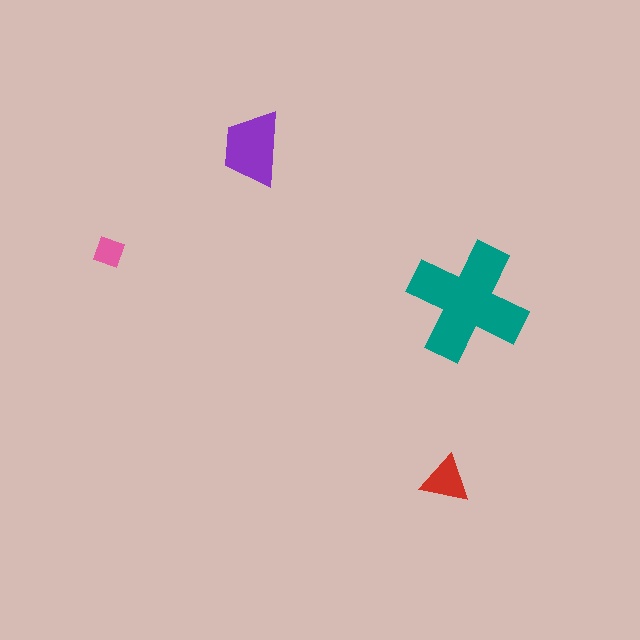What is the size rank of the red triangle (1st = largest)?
3rd.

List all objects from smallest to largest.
The pink diamond, the red triangle, the purple trapezoid, the teal cross.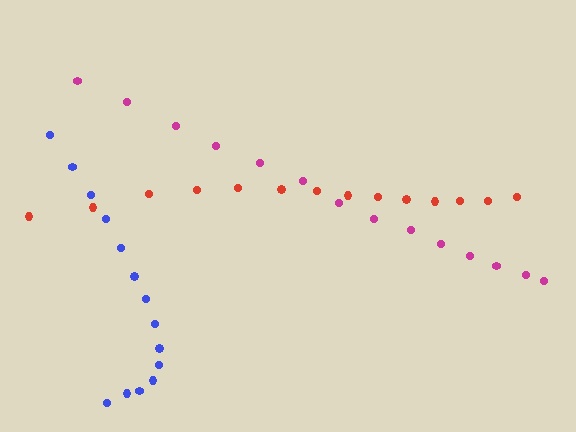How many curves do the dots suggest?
There are 3 distinct paths.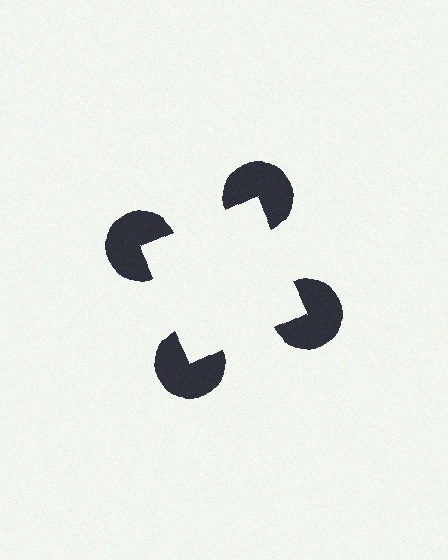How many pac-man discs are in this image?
There are 4 — one at each vertex of the illusory square.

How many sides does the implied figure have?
4 sides.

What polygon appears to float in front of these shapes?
An illusory square — its edges are inferred from the aligned wedge cuts in the pac-man discs, not physically drawn.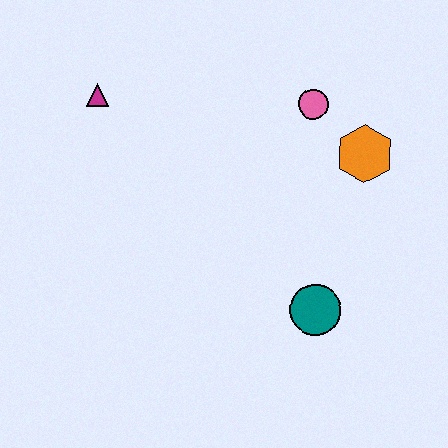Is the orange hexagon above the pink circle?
No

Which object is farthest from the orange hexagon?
The magenta triangle is farthest from the orange hexagon.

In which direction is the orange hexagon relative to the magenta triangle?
The orange hexagon is to the right of the magenta triangle.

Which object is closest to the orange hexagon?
The pink circle is closest to the orange hexagon.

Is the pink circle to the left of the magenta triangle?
No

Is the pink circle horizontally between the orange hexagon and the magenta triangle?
Yes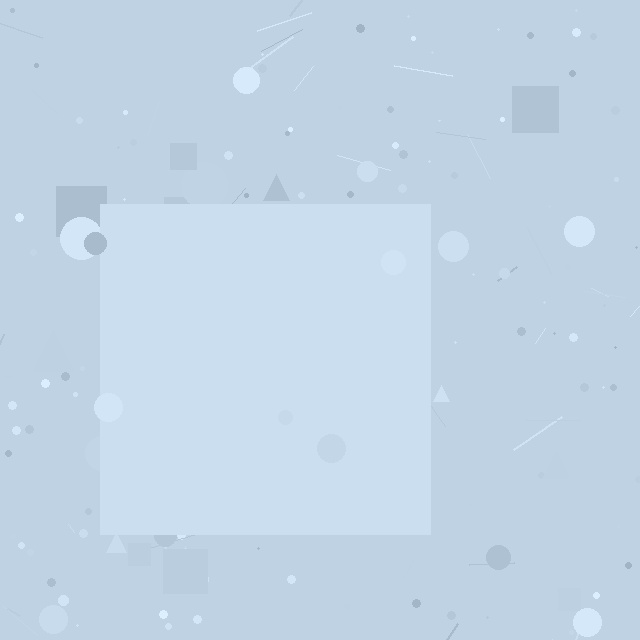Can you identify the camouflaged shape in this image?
The camouflaged shape is a square.